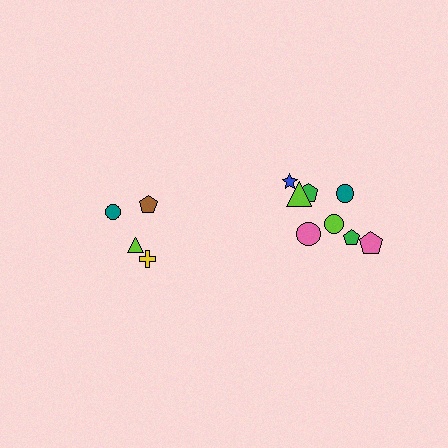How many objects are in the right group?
There are 8 objects.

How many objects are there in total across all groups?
There are 12 objects.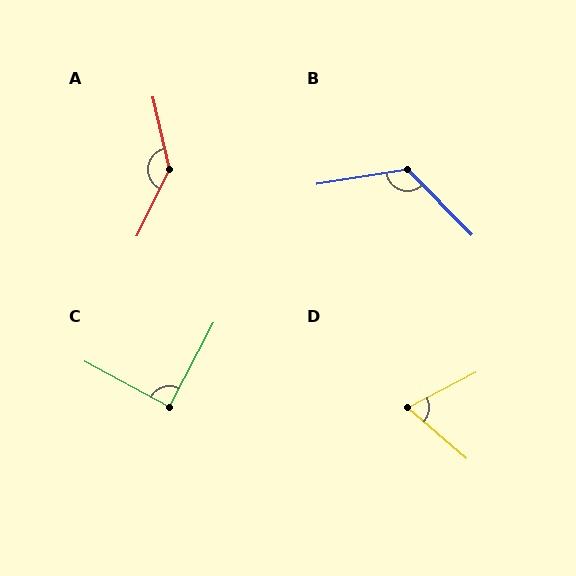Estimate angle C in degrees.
Approximately 90 degrees.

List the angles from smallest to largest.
D (69°), C (90°), B (125°), A (141°).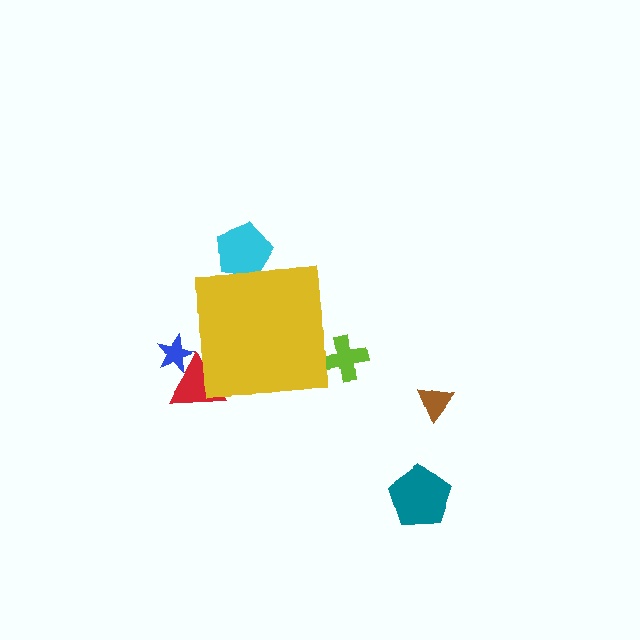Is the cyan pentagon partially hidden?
Yes, the cyan pentagon is partially hidden behind the yellow square.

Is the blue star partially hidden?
Yes, the blue star is partially hidden behind the yellow square.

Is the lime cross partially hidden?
Yes, the lime cross is partially hidden behind the yellow square.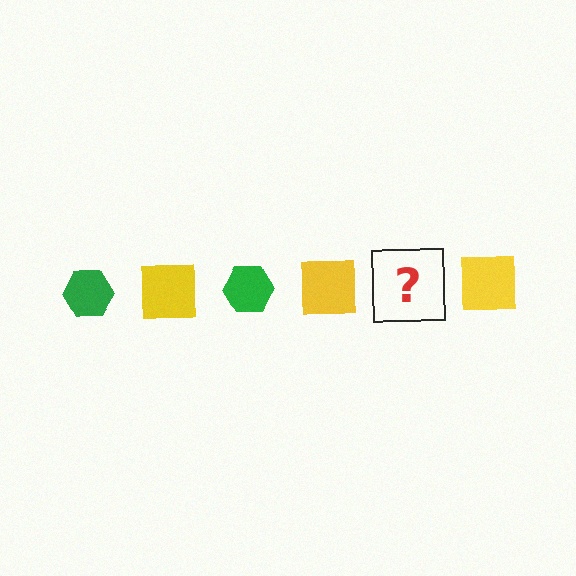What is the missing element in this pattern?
The missing element is a green hexagon.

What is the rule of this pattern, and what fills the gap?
The rule is that the pattern alternates between green hexagon and yellow square. The gap should be filled with a green hexagon.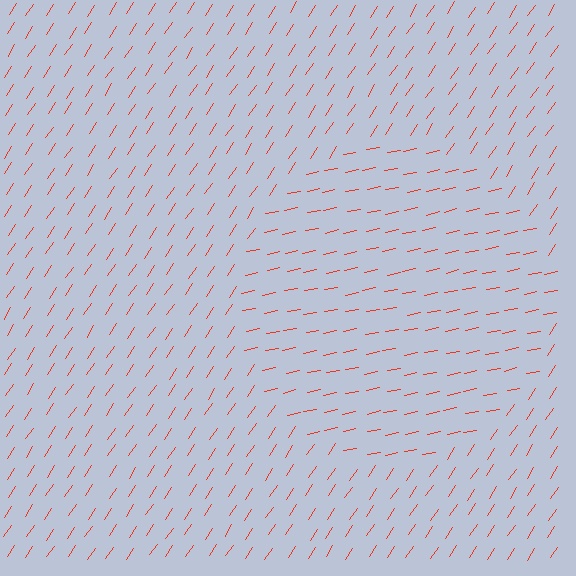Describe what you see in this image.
The image is filled with small red line segments. A circle region in the image has lines oriented differently from the surrounding lines, creating a visible texture boundary.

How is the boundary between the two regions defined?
The boundary is defined purely by a change in line orientation (approximately 45 degrees difference). All lines are the same color and thickness.